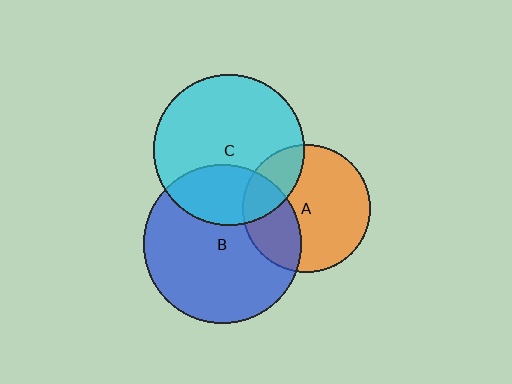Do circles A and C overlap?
Yes.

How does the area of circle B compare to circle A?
Approximately 1.5 times.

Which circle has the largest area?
Circle B (blue).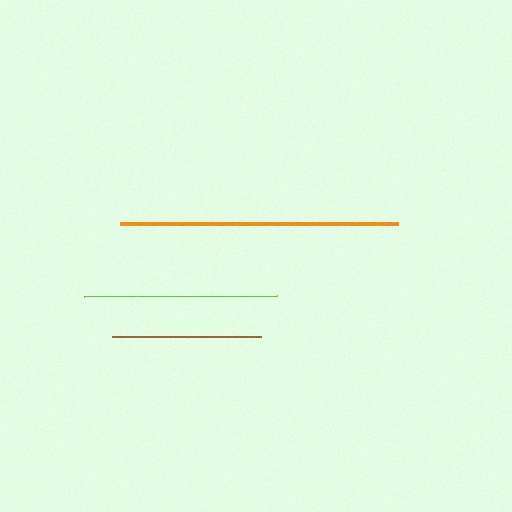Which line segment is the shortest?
The brown line is the shortest at approximately 150 pixels.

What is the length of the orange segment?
The orange segment is approximately 278 pixels long.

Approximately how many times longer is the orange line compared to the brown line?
The orange line is approximately 1.9 times the length of the brown line.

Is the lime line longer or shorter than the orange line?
The orange line is longer than the lime line.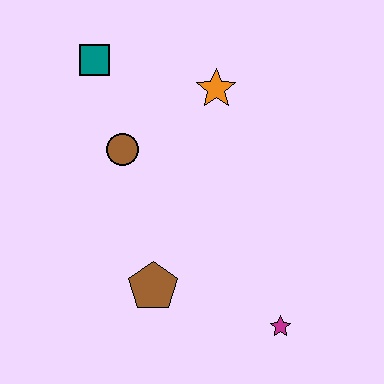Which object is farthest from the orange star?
The magenta star is farthest from the orange star.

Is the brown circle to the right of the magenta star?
No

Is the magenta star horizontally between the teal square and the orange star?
No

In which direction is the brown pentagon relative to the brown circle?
The brown pentagon is below the brown circle.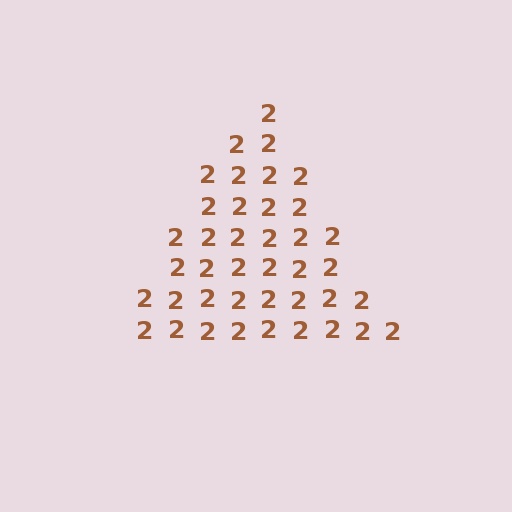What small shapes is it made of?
It is made of small digit 2's.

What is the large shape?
The large shape is a triangle.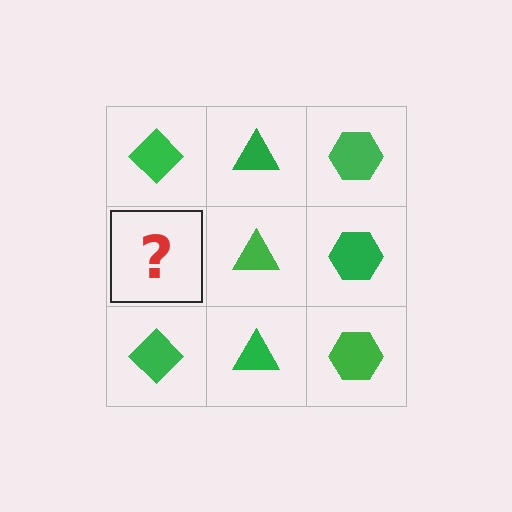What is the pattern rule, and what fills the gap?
The rule is that each column has a consistent shape. The gap should be filled with a green diamond.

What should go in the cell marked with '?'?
The missing cell should contain a green diamond.